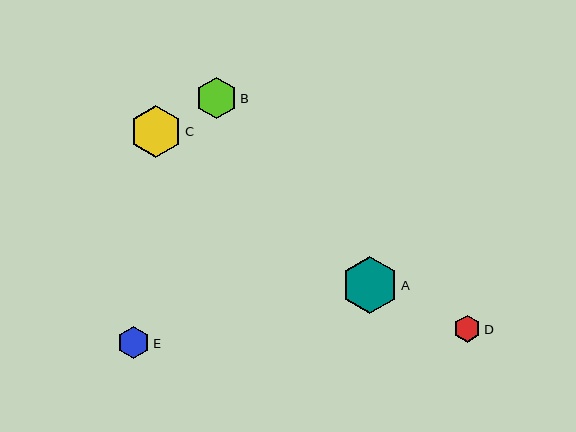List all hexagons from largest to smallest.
From largest to smallest: A, C, B, E, D.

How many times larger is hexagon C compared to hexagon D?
Hexagon C is approximately 1.9 times the size of hexagon D.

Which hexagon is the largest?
Hexagon A is the largest with a size of approximately 57 pixels.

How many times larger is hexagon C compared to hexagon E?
Hexagon C is approximately 1.6 times the size of hexagon E.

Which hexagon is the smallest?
Hexagon D is the smallest with a size of approximately 28 pixels.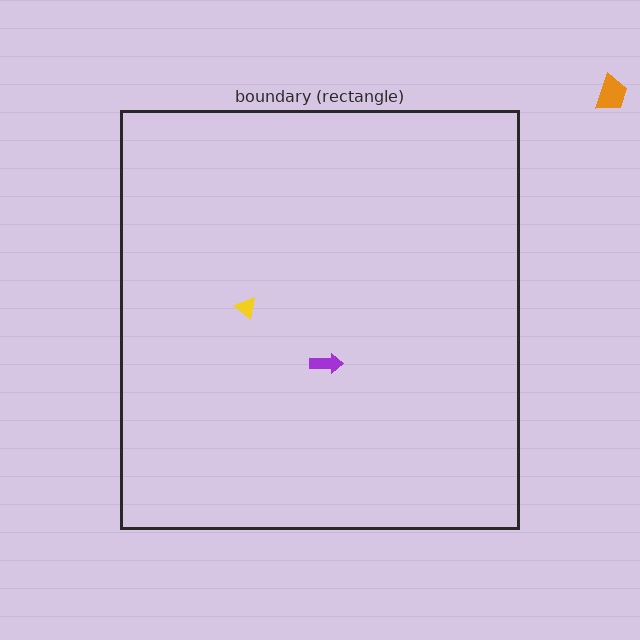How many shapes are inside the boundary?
2 inside, 1 outside.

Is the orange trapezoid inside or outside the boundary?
Outside.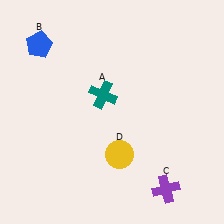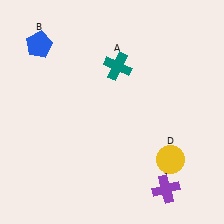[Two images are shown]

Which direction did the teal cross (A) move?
The teal cross (A) moved up.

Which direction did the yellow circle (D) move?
The yellow circle (D) moved right.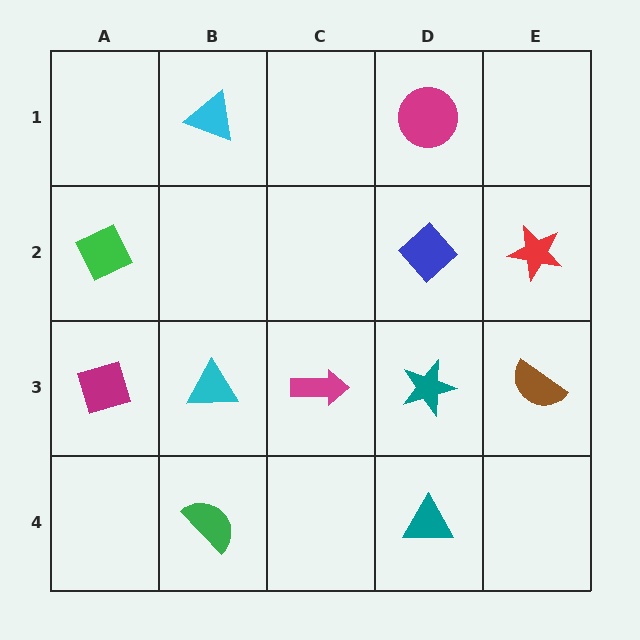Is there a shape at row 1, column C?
No, that cell is empty.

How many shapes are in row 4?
2 shapes.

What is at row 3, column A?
A magenta diamond.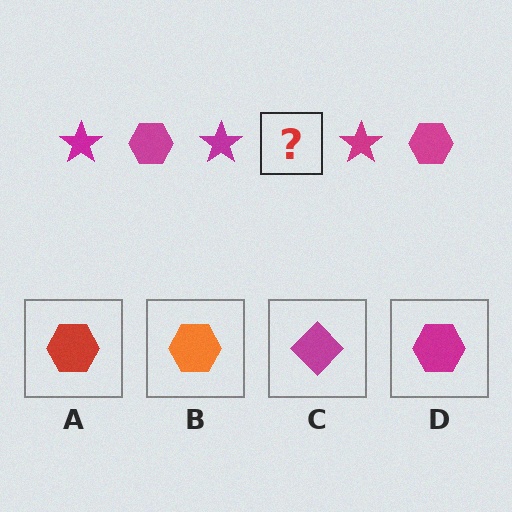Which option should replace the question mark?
Option D.